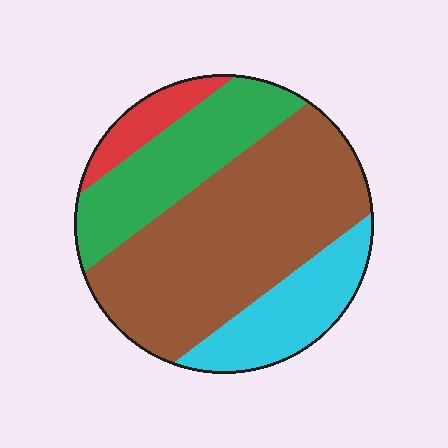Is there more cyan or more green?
Green.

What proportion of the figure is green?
Green takes up about one quarter (1/4) of the figure.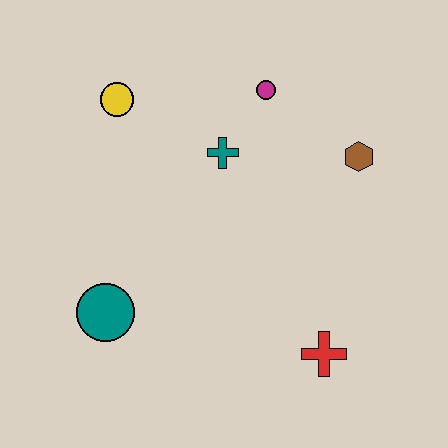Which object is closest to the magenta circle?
The teal cross is closest to the magenta circle.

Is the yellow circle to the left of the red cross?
Yes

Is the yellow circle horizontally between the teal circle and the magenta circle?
Yes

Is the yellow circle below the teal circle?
No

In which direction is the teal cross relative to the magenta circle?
The teal cross is below the magenta circle.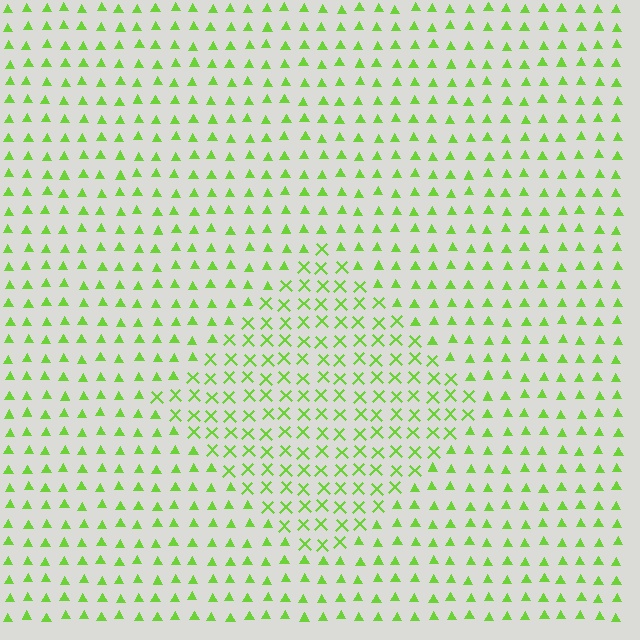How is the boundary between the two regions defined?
The boundary is defined by a change in element shape: X marks inside vs. triangles outside. All elements share the same color and spacing.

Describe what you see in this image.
The image is filled with small lime elements arranged in a uniform grid. A diamond-shaped region contains X marks, while the surrounding area contains triangles. The boundary is defined purely by the change in element shape.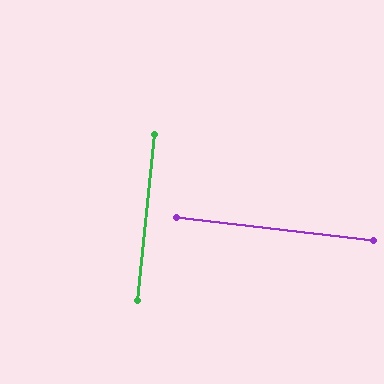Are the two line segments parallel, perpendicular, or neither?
Perpendicular — they meet at approximately 89°.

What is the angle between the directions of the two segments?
Approximately 89 degrees.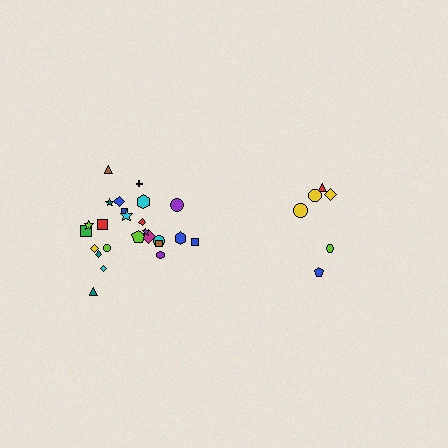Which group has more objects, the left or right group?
The left group.